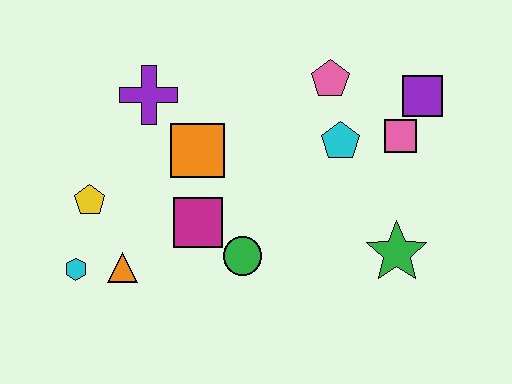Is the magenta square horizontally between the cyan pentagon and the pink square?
No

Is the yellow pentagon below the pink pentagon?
Yes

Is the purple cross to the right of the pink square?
No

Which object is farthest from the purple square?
The cyan hexagon is farthest from the purple square.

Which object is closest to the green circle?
The magenta square is closest to the green circle.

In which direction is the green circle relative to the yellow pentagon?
The green circle is to the right of the yellow pentagon.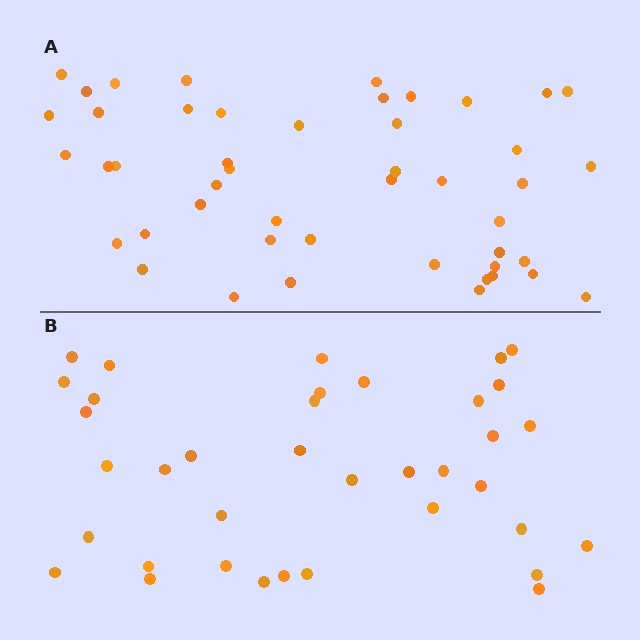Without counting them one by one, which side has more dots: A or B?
Region A (the top region) has more dots.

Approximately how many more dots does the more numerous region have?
Region A has roughly 10 or so more dots than region B.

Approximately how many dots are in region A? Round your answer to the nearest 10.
About 50 dots. (The exact count is 47, which rounds to 50.)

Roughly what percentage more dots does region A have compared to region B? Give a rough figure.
About 25% more.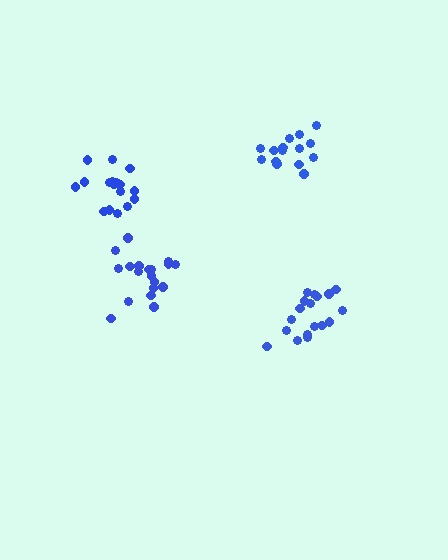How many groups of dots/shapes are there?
There are 4 groups.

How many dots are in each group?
Group 1: 15 dots, Group 2: 17 dots, Group 3: 18 dots, Group 4: 19 dots (69 total).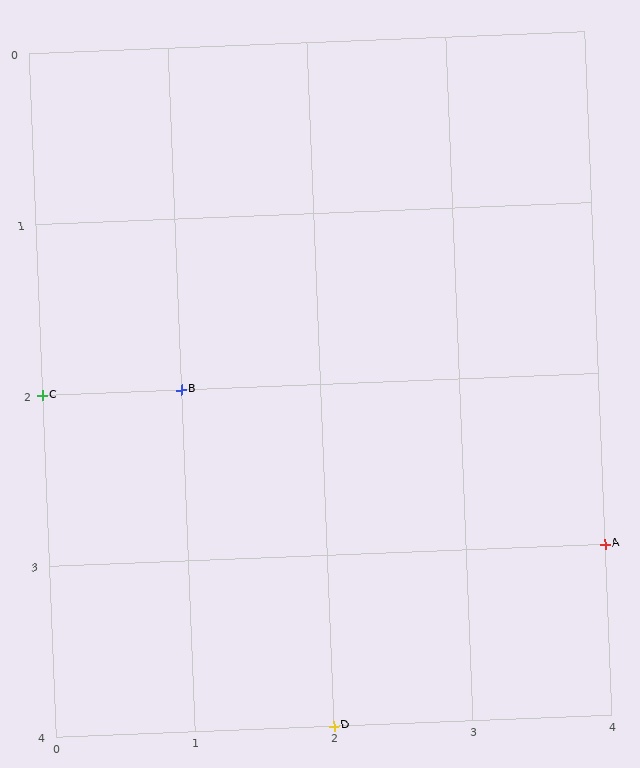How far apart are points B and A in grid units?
Points B and A are 3 columns and 1 row apart (about 3.2 grid units diagonally).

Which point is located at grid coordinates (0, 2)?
Point C is at (0, 2).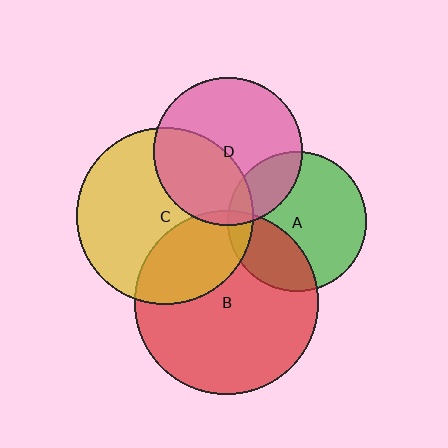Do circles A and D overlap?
Yes.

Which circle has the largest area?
Circle B (red).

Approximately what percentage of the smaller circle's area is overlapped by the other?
Approximately 20%.